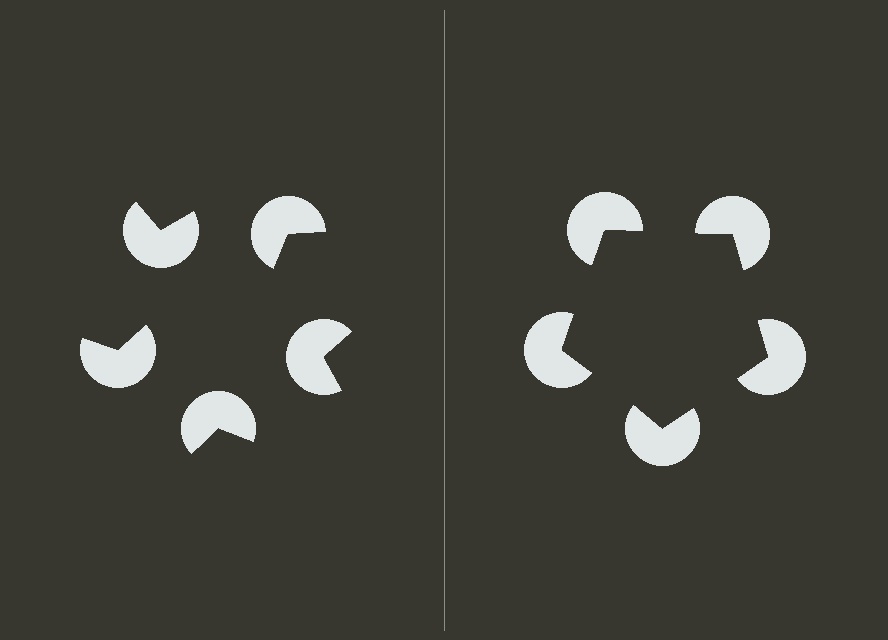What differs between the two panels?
The pac-man discs are positioned identically on both sides; only the wedge orientations differ. On the right they align to a pentagon; on the left they are misaligned.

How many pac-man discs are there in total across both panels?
10 — 5 on each side.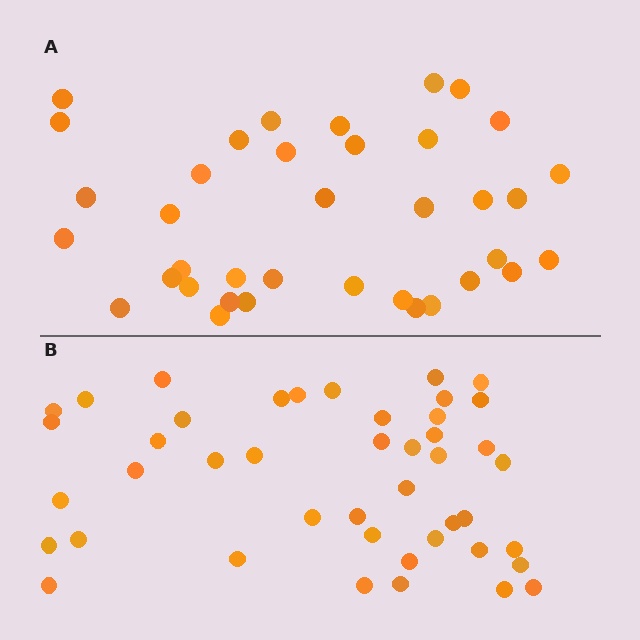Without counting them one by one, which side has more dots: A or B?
Region B (the bottom region) has more dots.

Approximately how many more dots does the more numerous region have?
Region B has roughly 8 or so more dots than region A.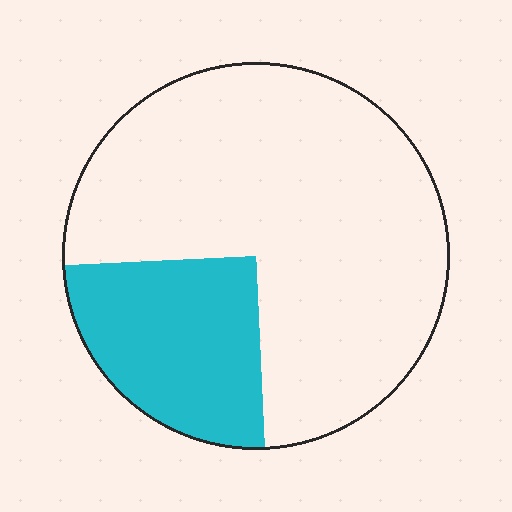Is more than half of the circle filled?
No.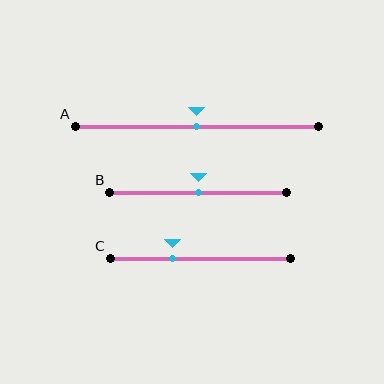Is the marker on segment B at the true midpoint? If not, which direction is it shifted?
Yes, the marker on segment B is at the true midpoint.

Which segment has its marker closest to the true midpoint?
Segment A has its marker closest to the true midpoint.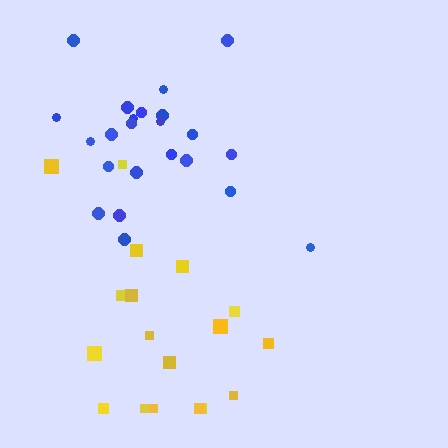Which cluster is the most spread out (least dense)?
Yellow.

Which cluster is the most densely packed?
Blue.